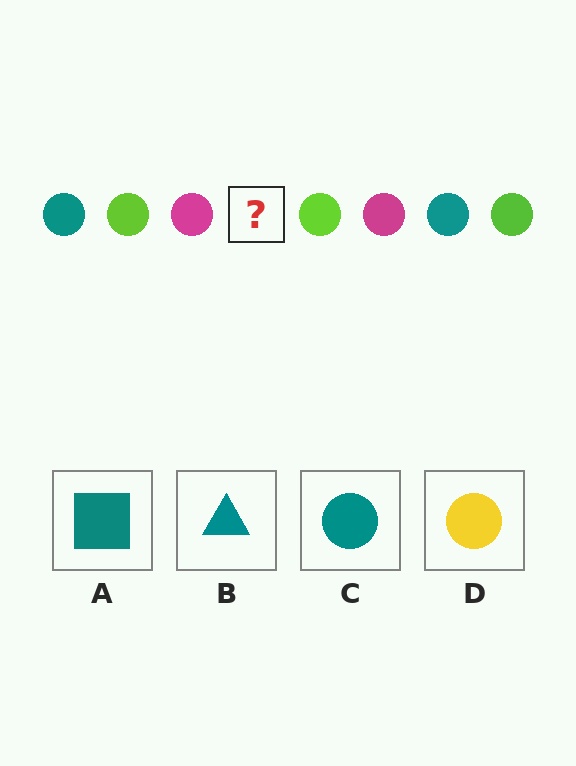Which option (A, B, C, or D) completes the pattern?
C.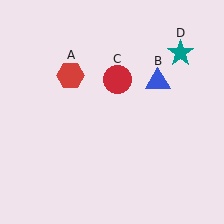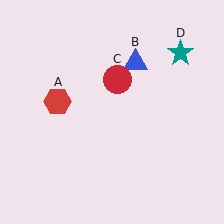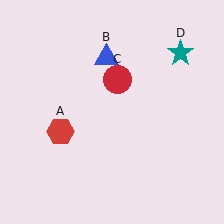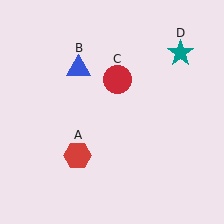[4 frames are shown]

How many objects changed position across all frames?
2 objects changed position: red hexagon (object A), blue triangle (object B).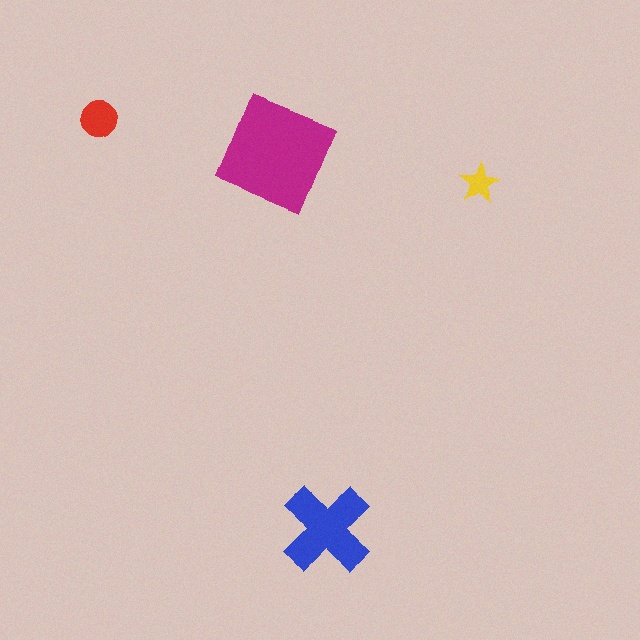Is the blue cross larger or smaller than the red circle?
Larger.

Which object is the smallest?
The yellow star.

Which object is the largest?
The magenta square.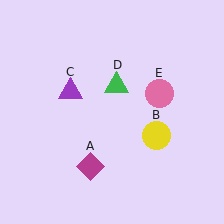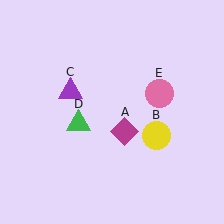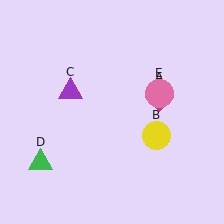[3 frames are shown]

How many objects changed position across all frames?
2 objects changed position: magenta diamond (object A), green triangle (object D).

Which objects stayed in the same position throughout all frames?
Yellow circle (object B) and purple triangle (object C) and pink circle (object E) remained stationary.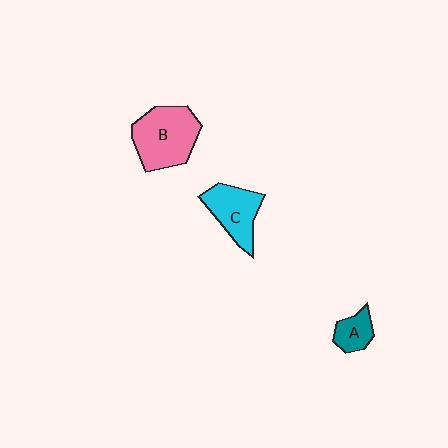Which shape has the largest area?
Shape B (pink).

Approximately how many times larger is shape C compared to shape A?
Approximately 1.9 times.